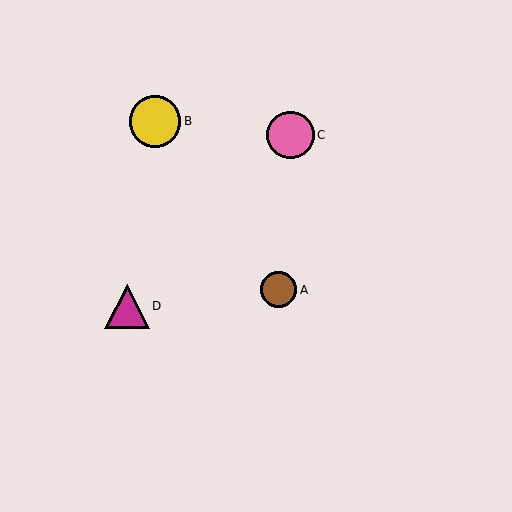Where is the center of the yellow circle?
The center of the yellow circle is at (155, 121).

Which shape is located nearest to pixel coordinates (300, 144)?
The pink circle (labeled C) at (290, 135) is nearest to that location.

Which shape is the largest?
The yellow circle (labeled B) is the largest.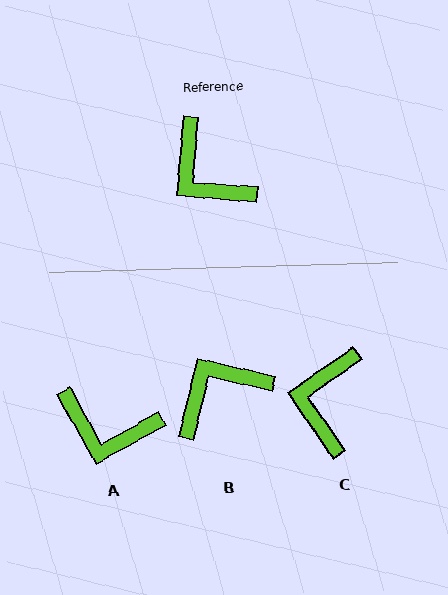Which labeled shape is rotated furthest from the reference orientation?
B, about 99 degrees away.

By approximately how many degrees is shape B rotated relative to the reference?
Approximately 99 degrees clockwise.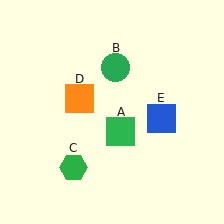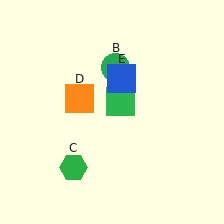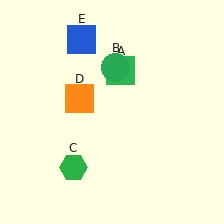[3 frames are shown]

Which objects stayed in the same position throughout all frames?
Green circle (object B) and green hexagon (object C) and orange square (object D) remained stationary.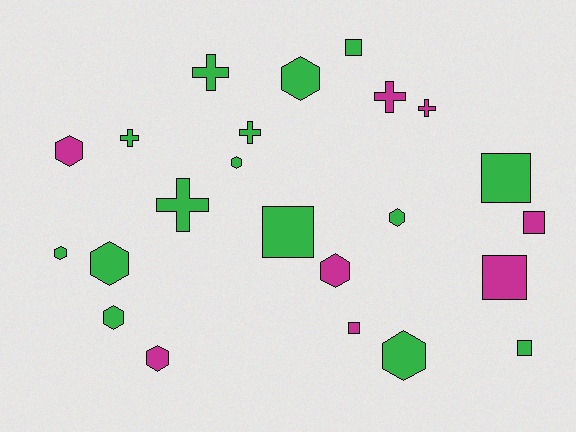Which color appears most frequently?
Green, with 15 objects.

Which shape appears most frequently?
Hexagon, with 10 objects.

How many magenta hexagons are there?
There are 3 magenta hexagons.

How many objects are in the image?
There are 23 objects.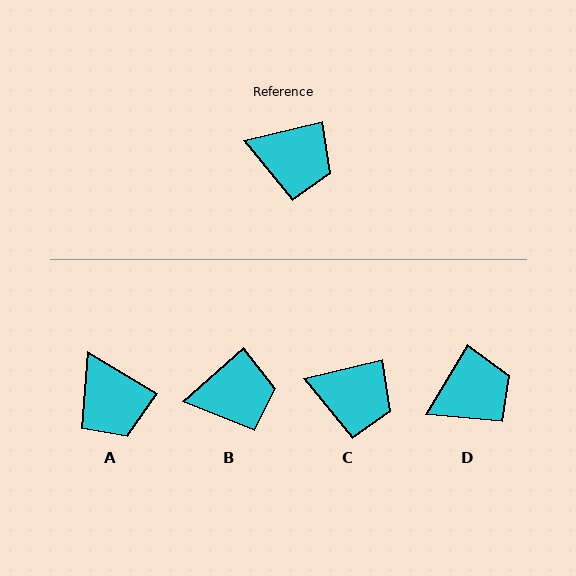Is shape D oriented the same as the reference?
No, it is off by about 45 degrees.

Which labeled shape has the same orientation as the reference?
C.